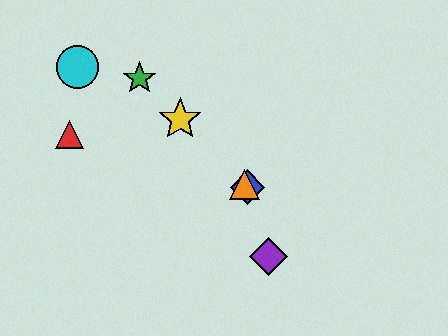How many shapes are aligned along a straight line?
4 shapes (the blue diamond, the green star, the yellow star, the orange triangle) are aligned along a straight line.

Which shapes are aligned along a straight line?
The blue diamond, the green star, the yellow star, the orange triangle are aligned along a straight line.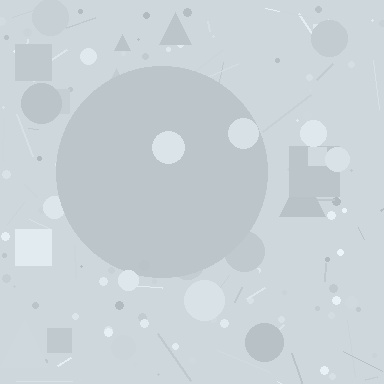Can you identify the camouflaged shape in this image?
The camouflaged shape is a circle.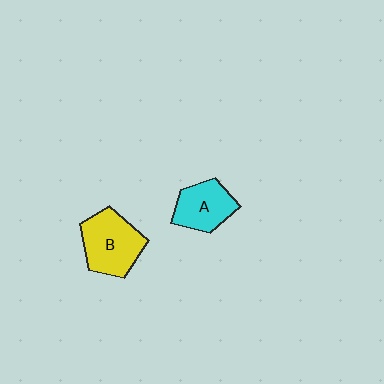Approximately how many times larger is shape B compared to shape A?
Approximately 1.3 times.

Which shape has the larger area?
Shape B (yellow).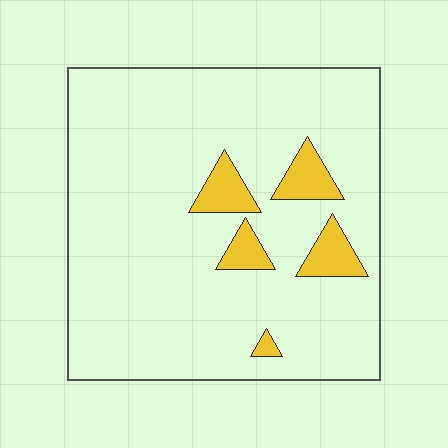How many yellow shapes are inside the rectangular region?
5.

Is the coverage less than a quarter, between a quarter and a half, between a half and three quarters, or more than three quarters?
Less than a quarter.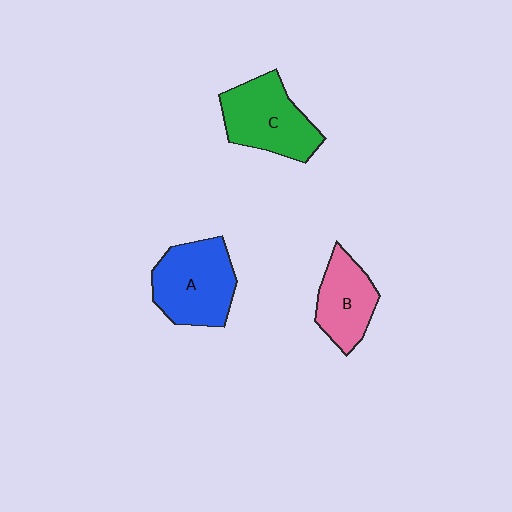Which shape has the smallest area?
Shape B (pink).